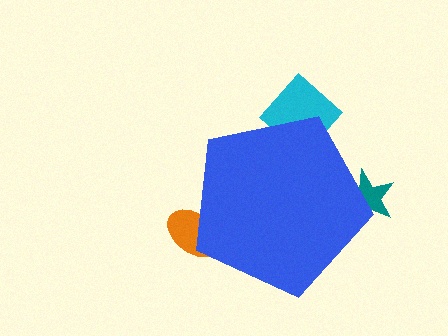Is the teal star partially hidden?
Yes, the teal star is partially hidden behind the blue pentagon.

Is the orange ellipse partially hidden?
Yes, the orange ellipse is partially hidden behind the blue pentagon.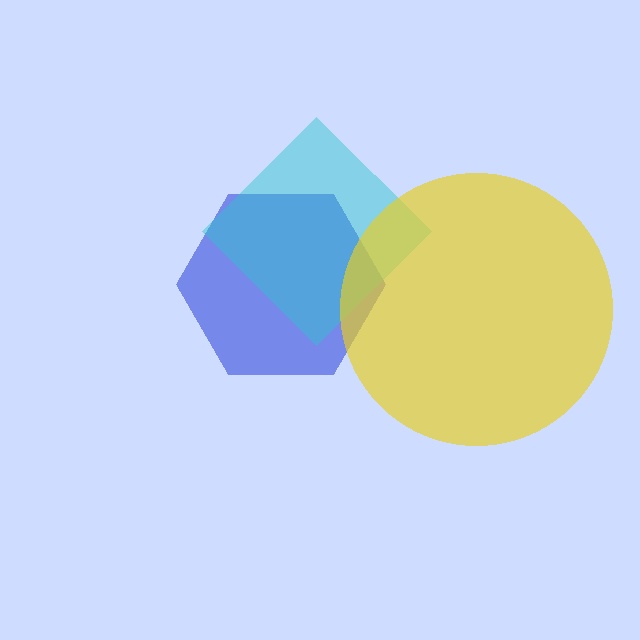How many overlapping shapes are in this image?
There are 3 overlapping shapes in the image.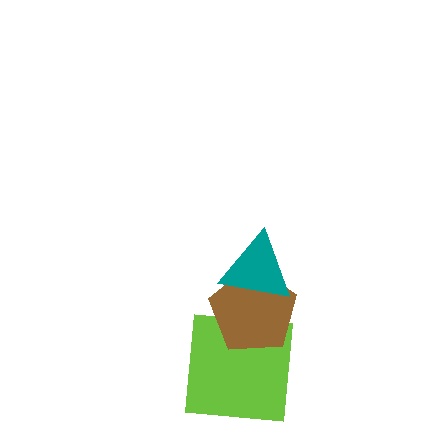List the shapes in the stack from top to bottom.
From top to bottom: the teal triangle, the brown pentagon, the lime square.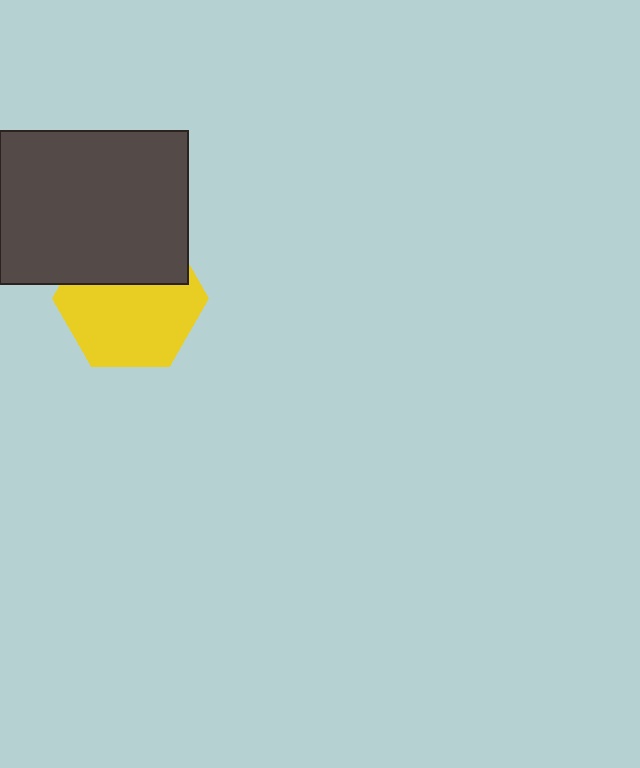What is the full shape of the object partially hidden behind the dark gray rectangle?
The partially hidden object is a yellow hexagon.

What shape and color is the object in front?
The object in front is a dark gray rectangle.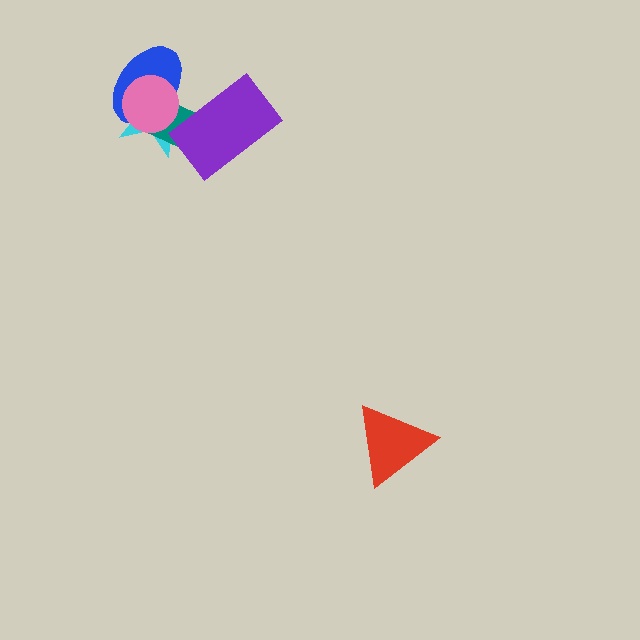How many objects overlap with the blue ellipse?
3 objects overlap with the blue ellipse.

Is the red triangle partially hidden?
No, no other shape covers it.